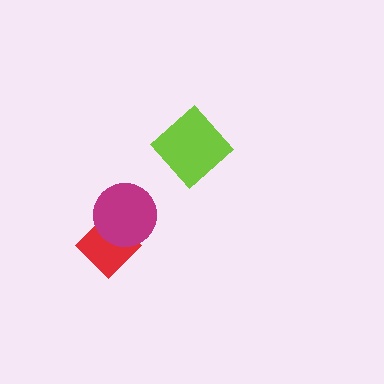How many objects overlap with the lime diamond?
0 objects overlap with the lime diamond.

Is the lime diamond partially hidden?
No, no other shape covers it.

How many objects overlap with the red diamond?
1 object overlaps with the red diamond.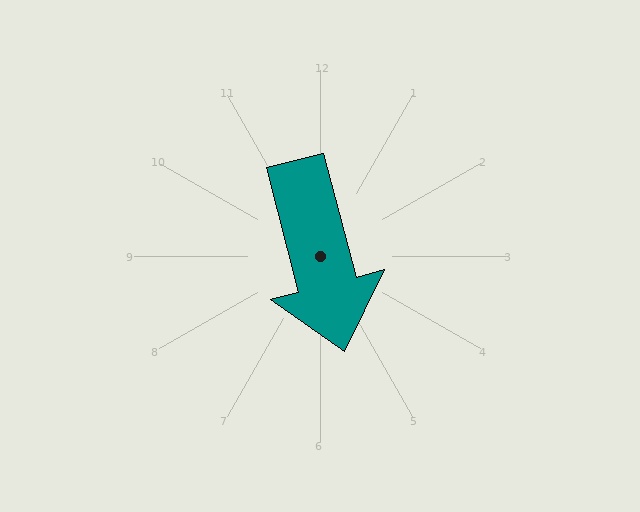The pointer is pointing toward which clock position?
Roughly 6 o'clock.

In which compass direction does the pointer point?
South.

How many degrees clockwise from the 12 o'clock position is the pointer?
Approximately 166 degrees.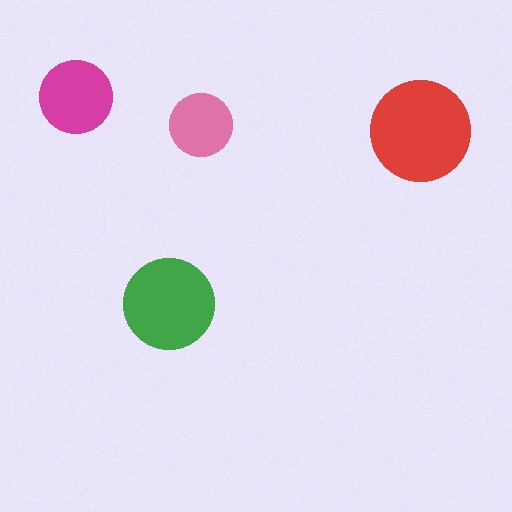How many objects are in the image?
There are 4 objects in the image.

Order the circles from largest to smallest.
the red one, the green one, the magenta one, the pink one.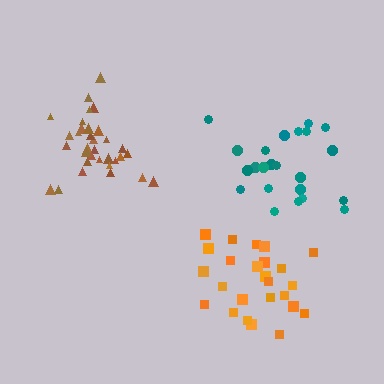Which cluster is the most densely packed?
Brown.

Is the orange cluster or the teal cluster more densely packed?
Orange.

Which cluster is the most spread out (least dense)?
Teal.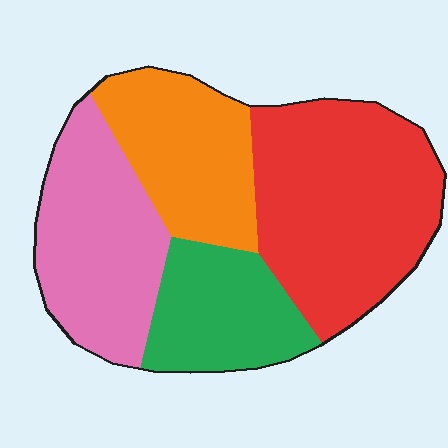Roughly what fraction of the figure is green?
Green covers 18% of the figure.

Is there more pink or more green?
Pink.